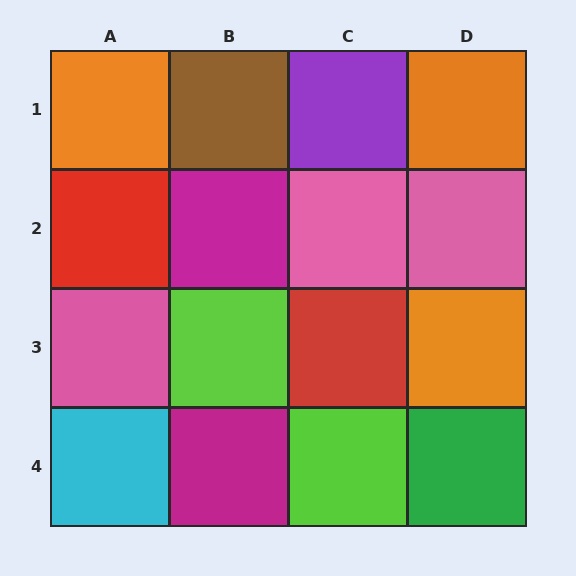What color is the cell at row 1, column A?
Orange.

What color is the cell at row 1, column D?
Orange.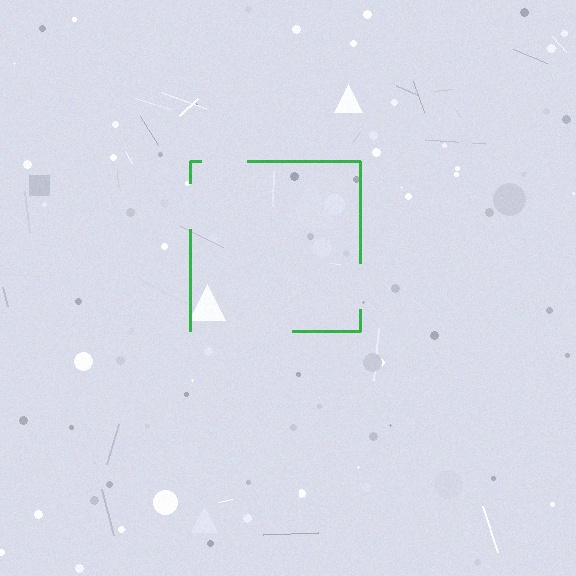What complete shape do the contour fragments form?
The contour fragments form a square.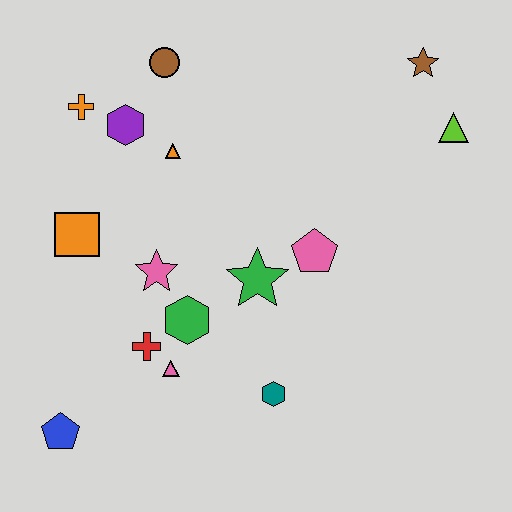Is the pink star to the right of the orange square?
Yes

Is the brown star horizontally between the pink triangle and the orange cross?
No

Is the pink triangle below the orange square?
Yes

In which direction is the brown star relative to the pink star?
The brown star is to the right of the pink star.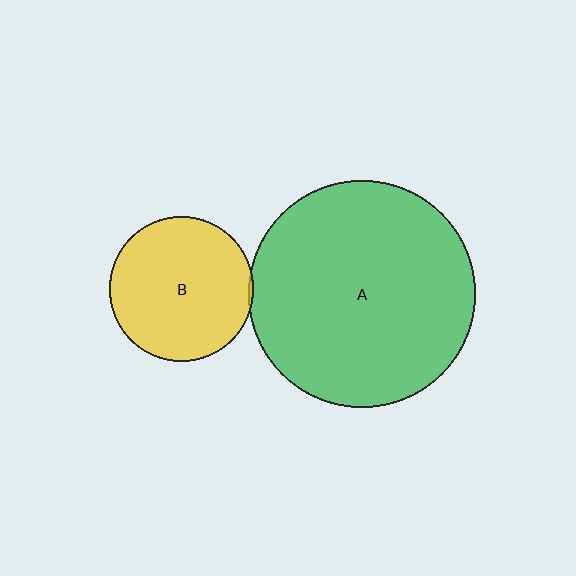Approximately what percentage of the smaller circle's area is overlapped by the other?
Approximately 5%.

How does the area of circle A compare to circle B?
Approximately 2.5 times.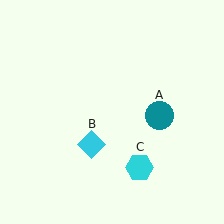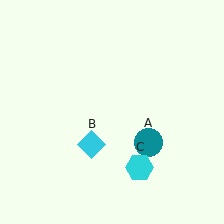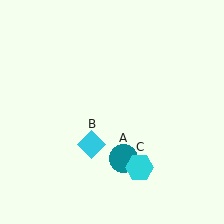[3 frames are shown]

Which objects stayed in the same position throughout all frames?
Cyan diamond (object B) and cyan hexagon (object C) remained stationary.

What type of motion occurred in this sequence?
The teal circle (object A) rotated clockwise around the center of the scene.